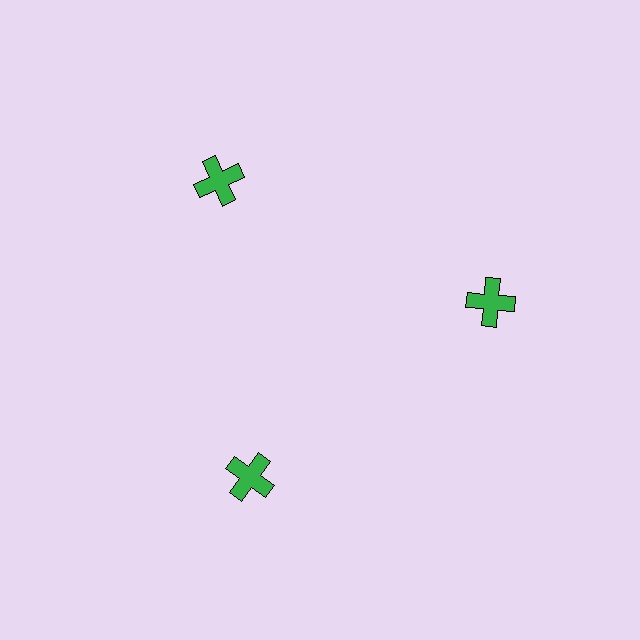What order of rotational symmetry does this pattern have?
This pattern has 3-fold rotational symmetry.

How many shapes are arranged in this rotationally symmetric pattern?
There are 3 shapes, arranged in 3 groups of 1.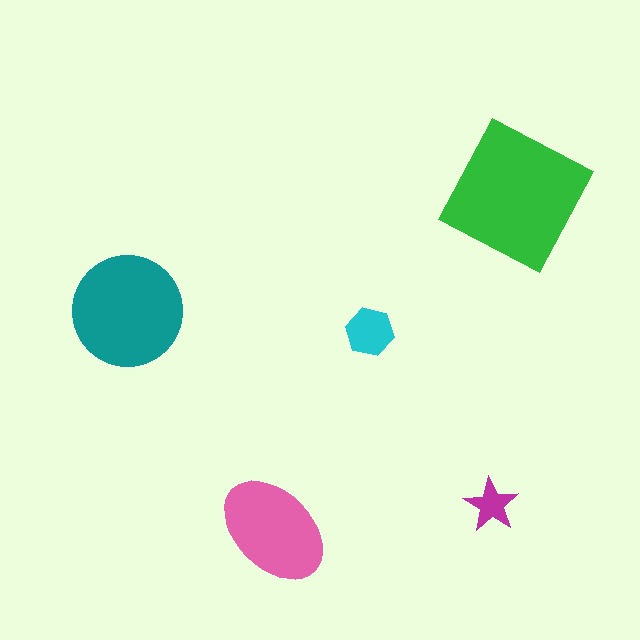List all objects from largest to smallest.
The green square, the teal circle, the pink ellipse, the cyan hexagon, the magenta star.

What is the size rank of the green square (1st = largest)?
1st.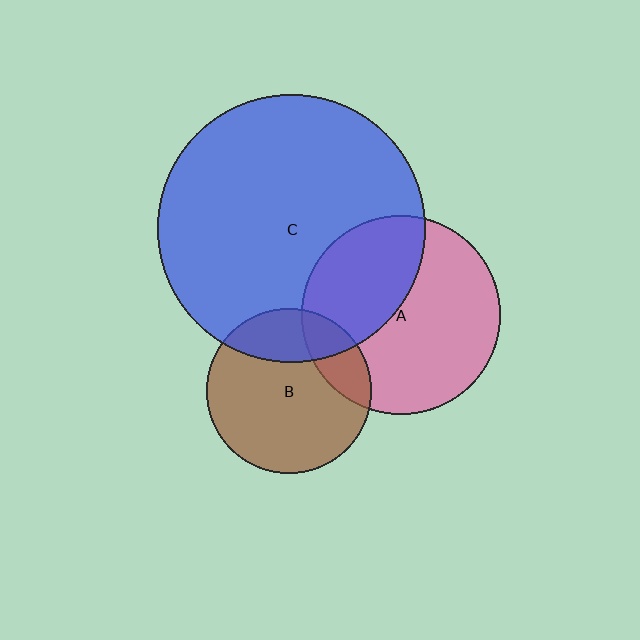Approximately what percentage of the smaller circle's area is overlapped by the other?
Approximately 25%.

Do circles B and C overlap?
Yes.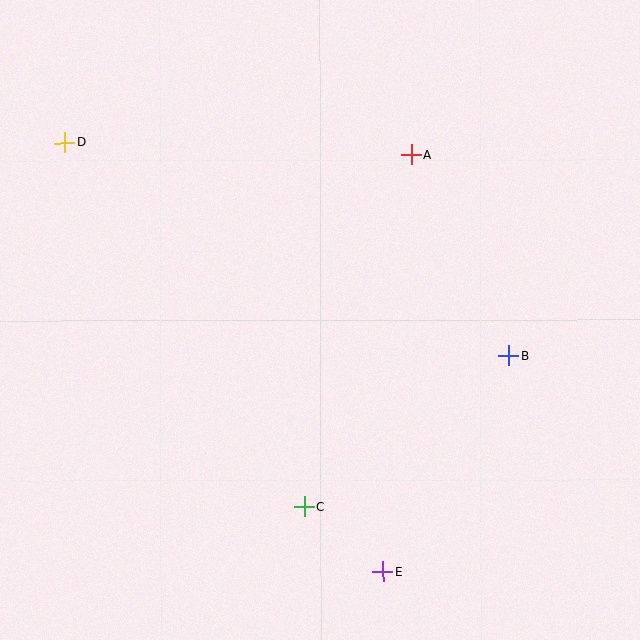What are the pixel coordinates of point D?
Point D is at (64, 143).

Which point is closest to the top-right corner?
Point A is closest to the top-right corner.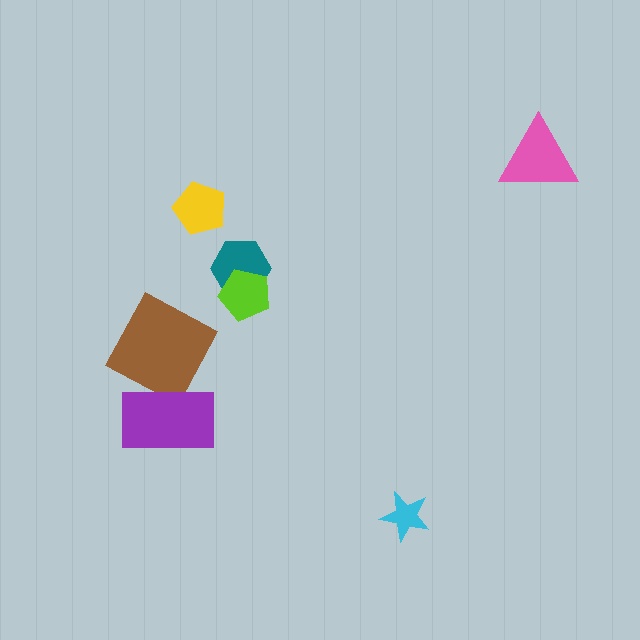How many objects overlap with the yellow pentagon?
0 objects overlap with the yellow pentagon.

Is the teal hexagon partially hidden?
Yes, it is partially covered by another shape.